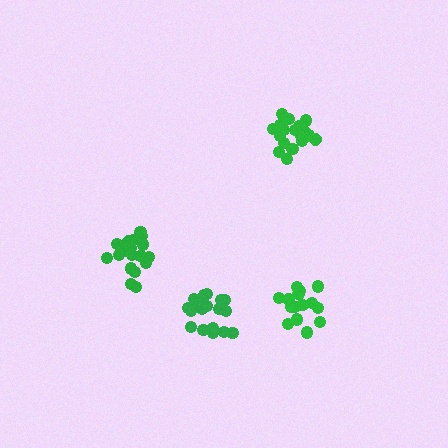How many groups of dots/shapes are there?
There are 4 groups.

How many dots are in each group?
Group 1: 18 dots, Group 2: 19 dots, Group 3: 19 dots, Group 4: 15 dots (71 total).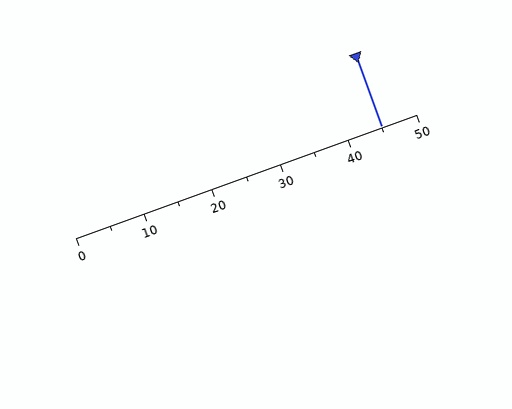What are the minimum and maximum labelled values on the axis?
The axis runs from 0 to 50.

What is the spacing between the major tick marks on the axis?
The major ticks are spaced 10 apart.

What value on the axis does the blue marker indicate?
The marker indicates approximately 45.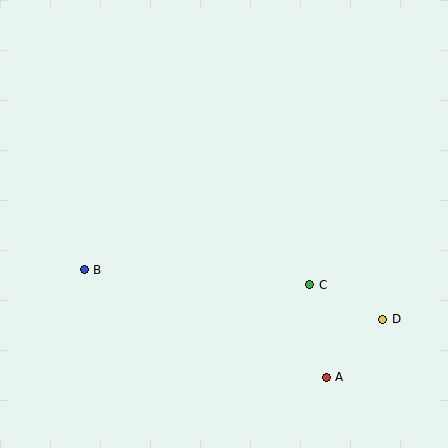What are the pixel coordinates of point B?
Point B is at (84, 270).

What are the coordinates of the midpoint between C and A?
The midpoint between C and A is at (318, 331).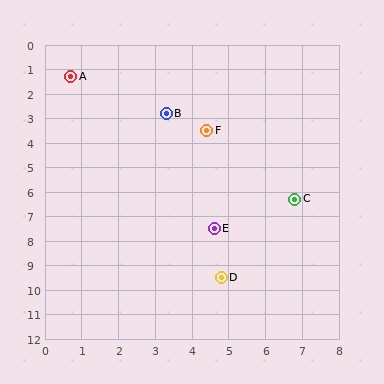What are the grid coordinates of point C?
Point C is at approximately (6.8, 6.3).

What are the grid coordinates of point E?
Point E is at approximately (4.6, 7.5).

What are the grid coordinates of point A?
Point A is at approximately (0.7, 1.3).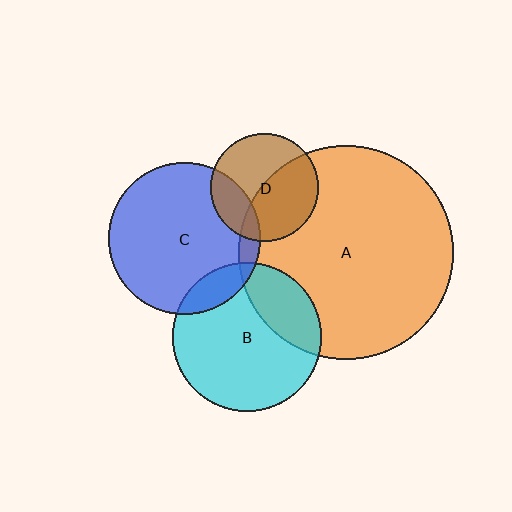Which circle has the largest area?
Circle A (orange).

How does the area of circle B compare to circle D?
Approximately 1.9 times.